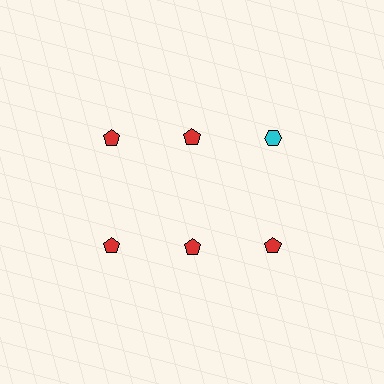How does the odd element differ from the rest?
It differs in both color (cyan instead of red) and shape (hexagon instead of pentagon).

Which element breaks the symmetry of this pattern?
The cyan hexagon in the top row, center column breaks the symmetry. All other shapes are red pentagons.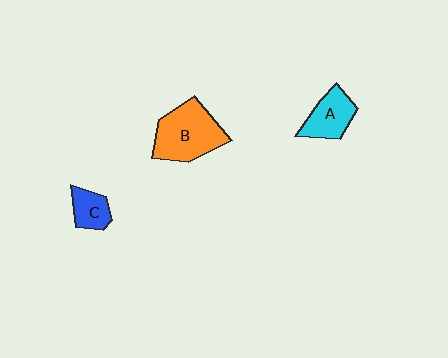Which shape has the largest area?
Shape B (orange).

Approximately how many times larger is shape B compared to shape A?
Approximately 1.7 times.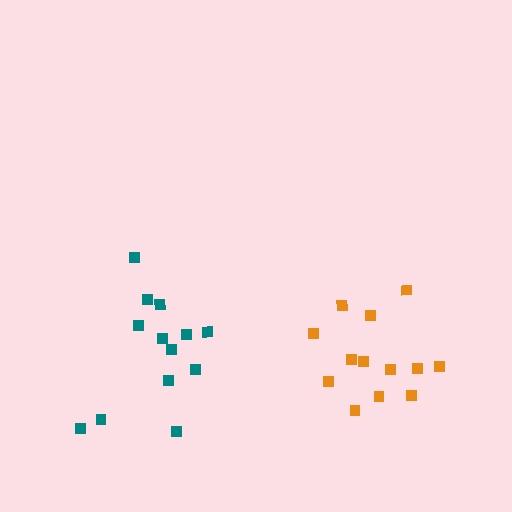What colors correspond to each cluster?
The clusters are colored: orange, teal.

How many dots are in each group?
Group 1: 13 dots, Group 2: 13 dots (26 total).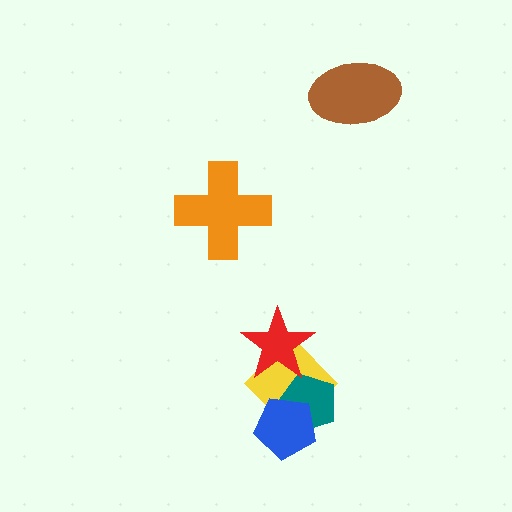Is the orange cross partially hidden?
No, no other shape covers it.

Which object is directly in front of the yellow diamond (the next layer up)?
The teal pentagon is directly in front of the yellow diamond.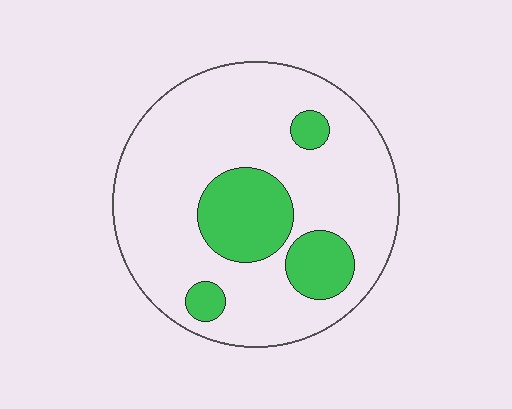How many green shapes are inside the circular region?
4.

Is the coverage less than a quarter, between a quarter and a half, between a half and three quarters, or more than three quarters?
Less than a quarter.